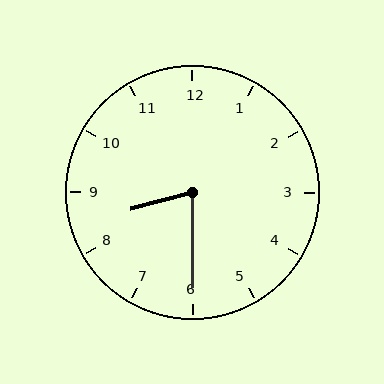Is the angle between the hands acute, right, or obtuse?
It is acute.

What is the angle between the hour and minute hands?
Approximately 75 degrees.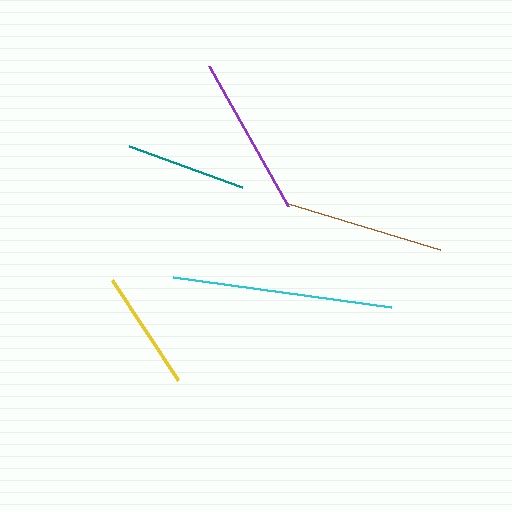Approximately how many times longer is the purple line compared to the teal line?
The purple line is approximately 1.3 times the length of the teal line.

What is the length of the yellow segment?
The yellow segment is approximately 120 pixels long.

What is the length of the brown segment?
The brown segment is approximately 159 pixels long.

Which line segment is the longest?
The cyan line is the longest at approximately 220 pixels.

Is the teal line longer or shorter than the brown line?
The brown line is longer than the teal line.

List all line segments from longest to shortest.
From longest to shortest: cyan, purple, brown, teal, yellow.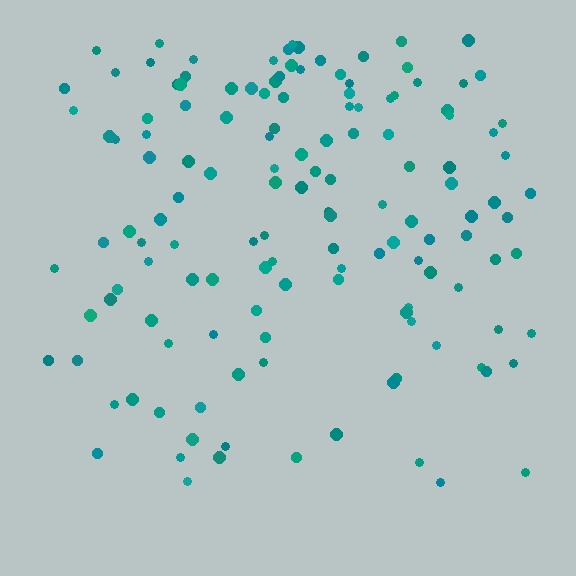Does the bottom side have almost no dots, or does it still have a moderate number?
Still a moderate number, just noticeably fewer than the top.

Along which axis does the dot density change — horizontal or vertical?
Vertical.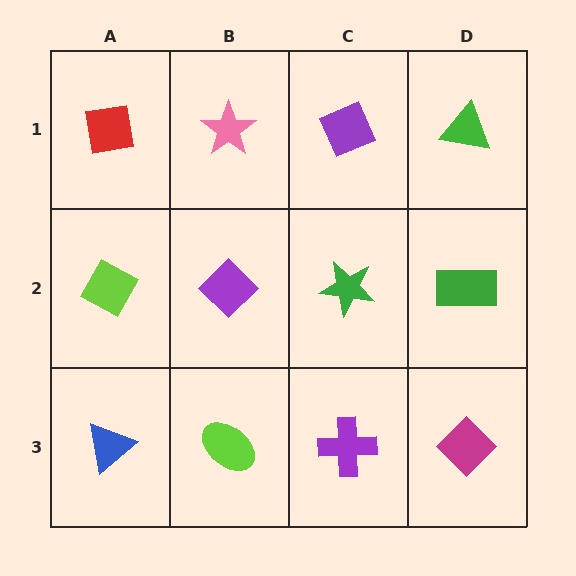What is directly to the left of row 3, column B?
A blue triangle.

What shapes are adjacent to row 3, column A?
A lime diamond (row 2, column A), a lime ellipse (row 3, column B).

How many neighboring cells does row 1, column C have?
3.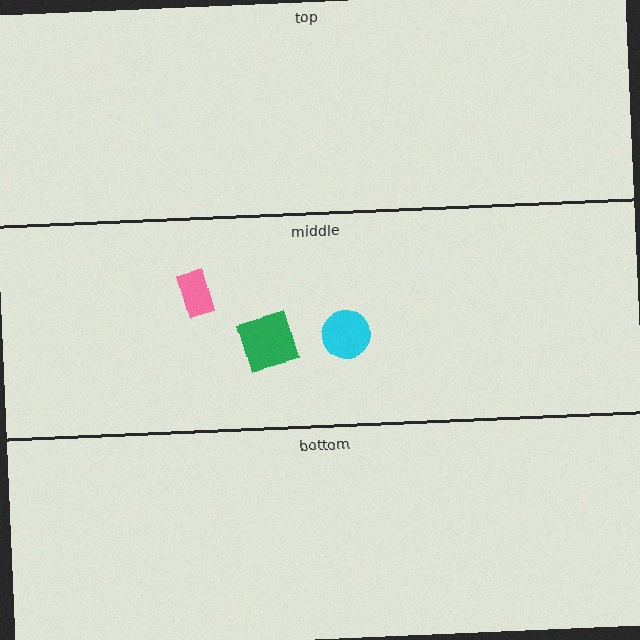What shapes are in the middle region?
The cyan circle, the pink rectangle, the green square.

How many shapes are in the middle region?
3.